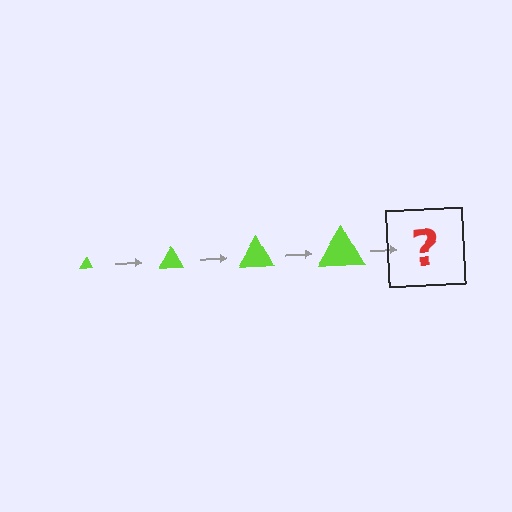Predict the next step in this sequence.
The next step is a lime triangle, larger than the previous one.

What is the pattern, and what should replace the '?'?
The pattern is that the triangle gets progressively larger each step. The '?' should be a lime triangle, larger than the previous one.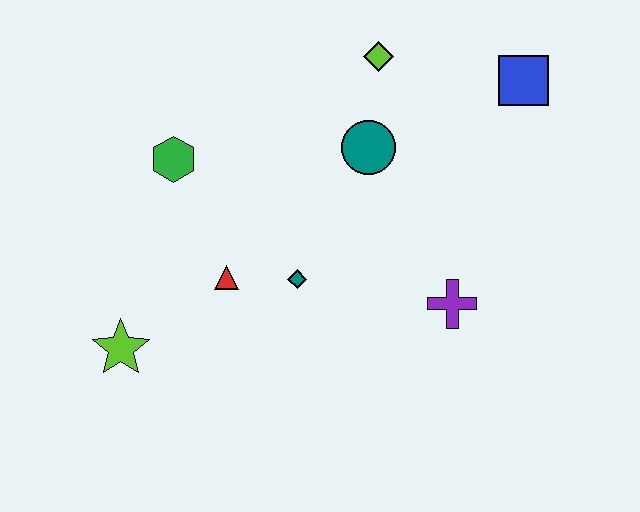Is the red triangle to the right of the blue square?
No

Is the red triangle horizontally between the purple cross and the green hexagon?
Yes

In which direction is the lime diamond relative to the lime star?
The lime diamond is above the lime star.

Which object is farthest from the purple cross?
The lime star is farthest from the purple cross.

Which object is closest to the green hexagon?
The red triangle is closest to the green hexagon.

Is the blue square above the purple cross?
Yes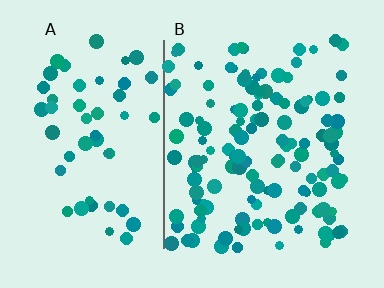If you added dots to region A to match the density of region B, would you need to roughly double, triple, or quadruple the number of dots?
Approximately double.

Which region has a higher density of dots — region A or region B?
B (the right).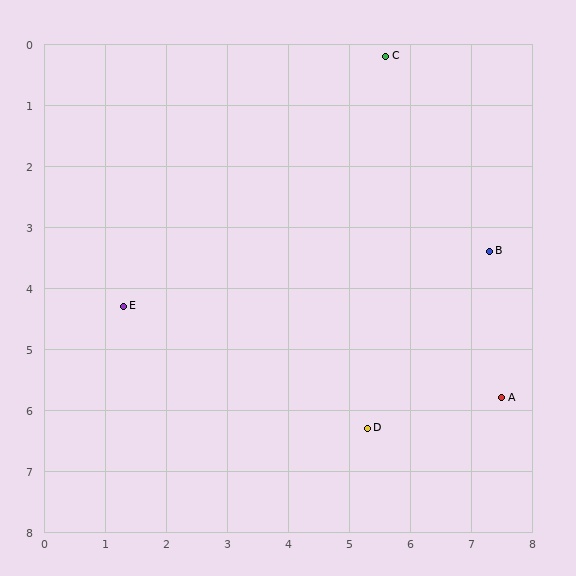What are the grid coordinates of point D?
Point D is at approximately (5.3, 6.3).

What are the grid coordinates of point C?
Point C is at approximately (5.6, 0.2).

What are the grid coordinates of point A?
Point A is at approximately (7.5, 5.8).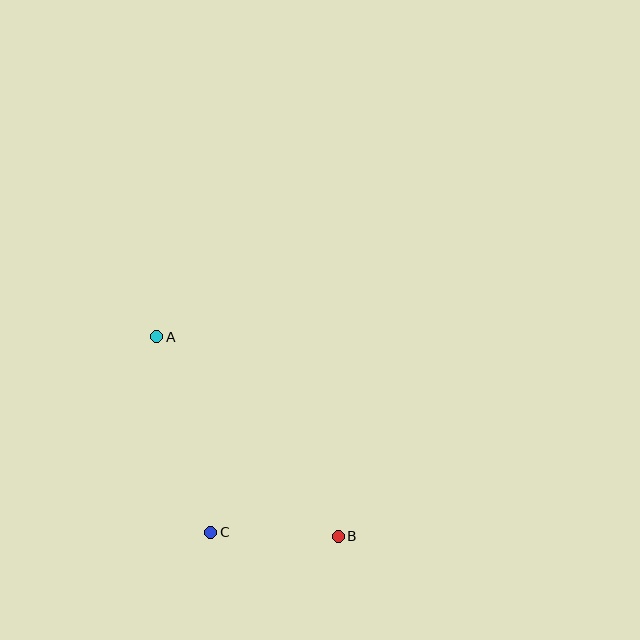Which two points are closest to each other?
Points B and C are closest to each other.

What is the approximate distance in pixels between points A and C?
The distance between A and C is approximately 203 pixels.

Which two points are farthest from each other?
Points A and B are farthest from each other.